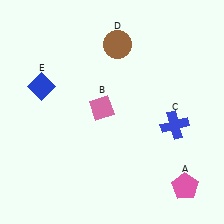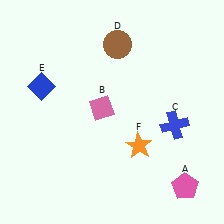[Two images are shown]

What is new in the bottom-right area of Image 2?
An orange star (F) was added in the bottom-right area of Image 2.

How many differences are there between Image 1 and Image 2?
There is 1 difference between the two images.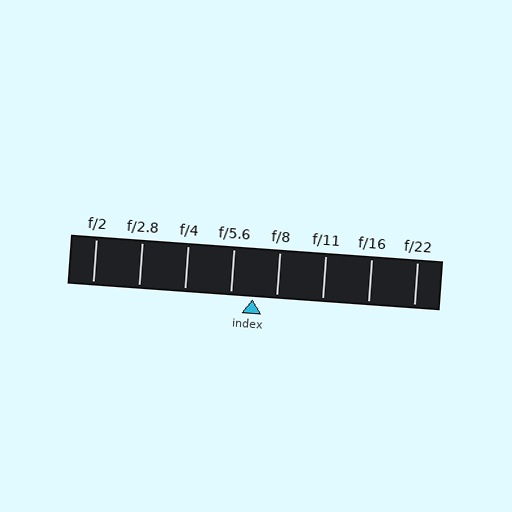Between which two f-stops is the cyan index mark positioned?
The index mark is between f/5.6 and f/8.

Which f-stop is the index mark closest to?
The index mark is closest to f/5.6.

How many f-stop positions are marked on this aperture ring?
There are 8 f-stop positions marked.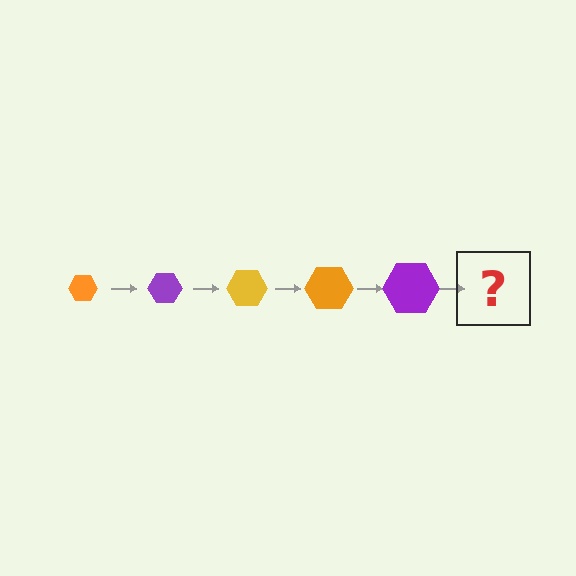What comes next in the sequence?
The next element should be a yellow hexagon, larger than the previous one.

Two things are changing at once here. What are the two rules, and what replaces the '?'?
The two rules are that the hexagon grows larger each step and the color cycles through orange, purple, and yellow. The '?' should be a yellow hexagon, larger than the previous one.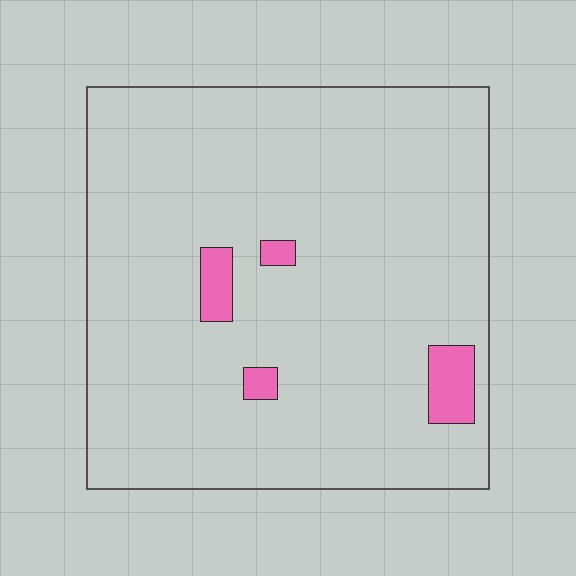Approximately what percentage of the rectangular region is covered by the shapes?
Approximately 5%.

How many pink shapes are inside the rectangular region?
4.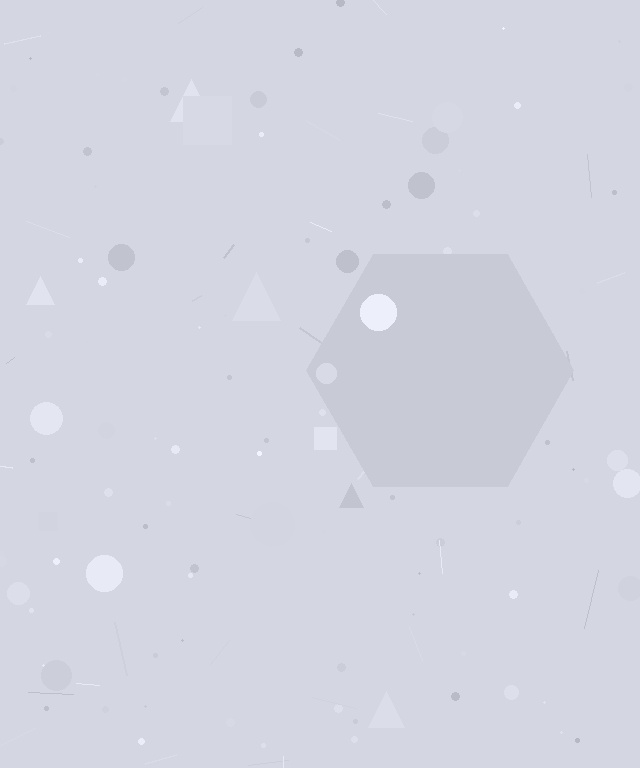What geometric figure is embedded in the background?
A hexagon is embedded in the background.